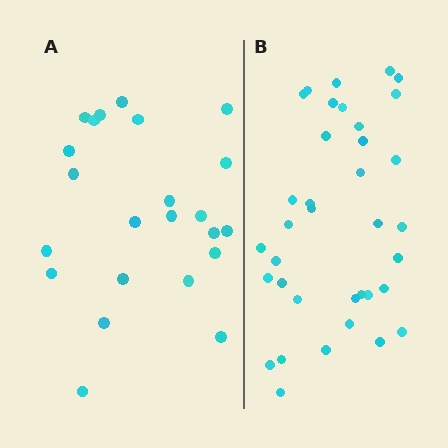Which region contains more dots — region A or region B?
Region B (the right region) has more dots.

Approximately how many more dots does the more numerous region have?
Region B has approximately 15 more dots than region A.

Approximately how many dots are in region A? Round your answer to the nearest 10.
About 20 dots. (The exact count is 23, which rounds to 20.)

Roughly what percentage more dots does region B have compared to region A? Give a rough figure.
About 55% more.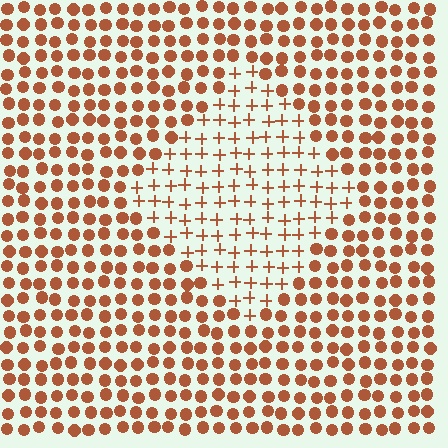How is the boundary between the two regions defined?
The boundary is defined by a change in element shape: plus signs inside vs. circles outside. All elements share the same color and spacing.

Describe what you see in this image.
The image is filled with small brown elements arranged in a uniform grid. A diamond-shaped region contains plus signs, while the surrounding area contains circles. The boundary is defined purely by the change in element shape.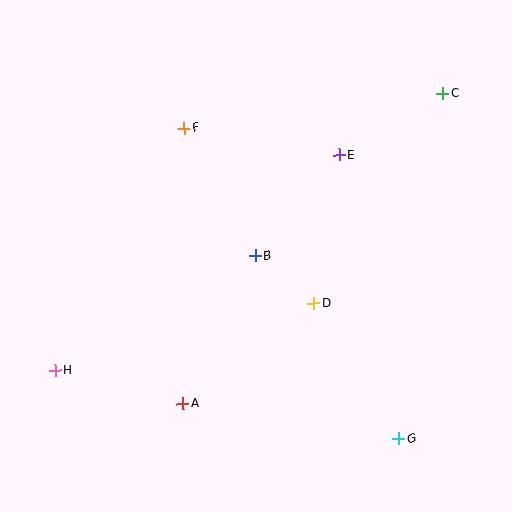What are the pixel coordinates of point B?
Point B is at (255, 256).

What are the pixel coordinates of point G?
Point G is at (399, 439).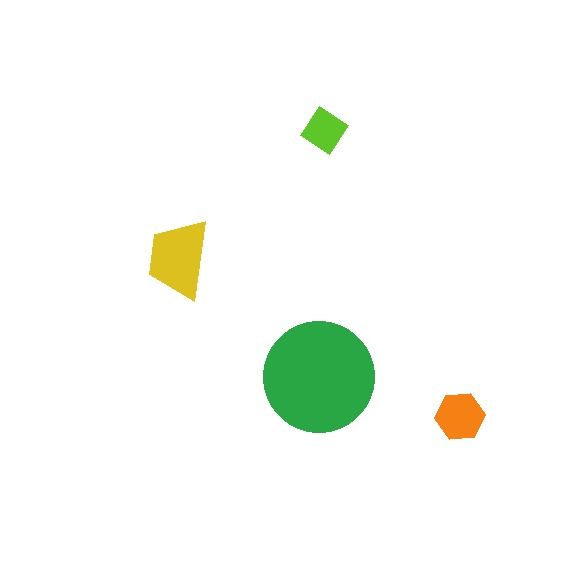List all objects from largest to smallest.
The green circle, the yellow trapezoid, the orange hexagon, the lime diamond.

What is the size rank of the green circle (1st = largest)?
1st.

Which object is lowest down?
The orange hexagon is bottommost.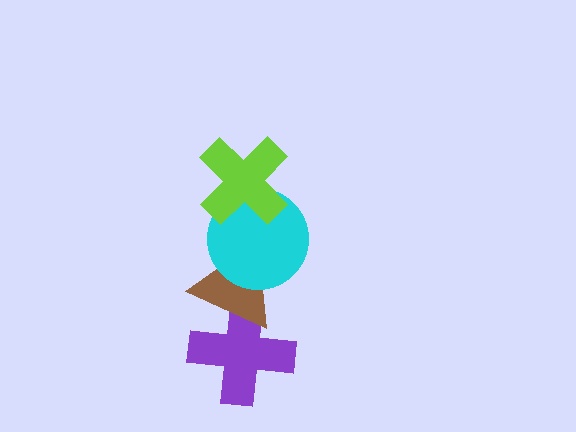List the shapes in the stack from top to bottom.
From top to bottom: the lime cross, the cyan circle, the brown triangle, the purple cross.